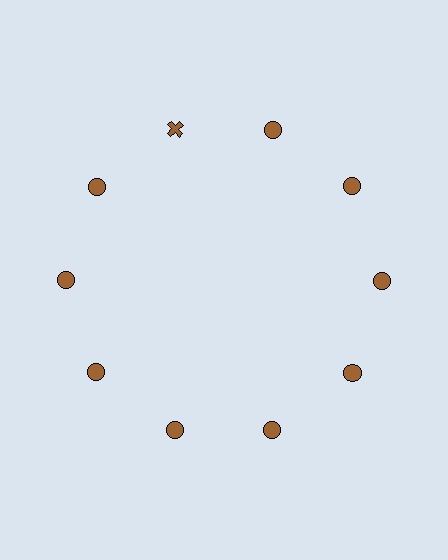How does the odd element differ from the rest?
It has a different shape: cross instead of circle.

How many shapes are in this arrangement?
There are 10 shapes arranged in a ring pattern.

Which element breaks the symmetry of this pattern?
The brown cross at roughly the 11 o'clock position breaks the symmetry. All other shapes are brown circles.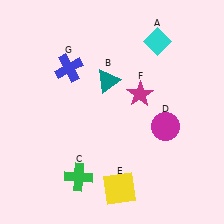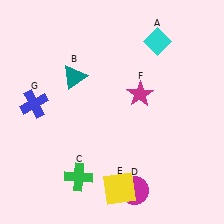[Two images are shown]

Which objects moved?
The objects that moved are: the teal triangle (B), the magenta circle (D), the blue cross (G).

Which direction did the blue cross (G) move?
The blue cross (G) moved down.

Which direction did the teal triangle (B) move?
The teal triangle (B) moved left.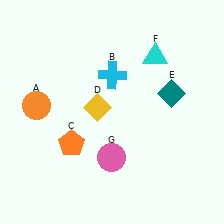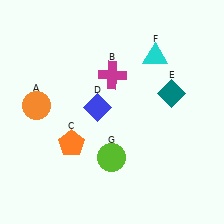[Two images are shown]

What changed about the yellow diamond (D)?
In Image 1, D is yellow. In Image 2, it changed to blue.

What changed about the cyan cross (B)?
In Image 1, B is cyan. In Image 2, it changed to magenta.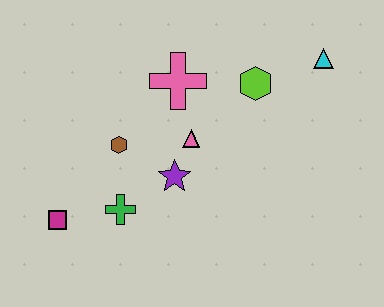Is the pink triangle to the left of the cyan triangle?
Yes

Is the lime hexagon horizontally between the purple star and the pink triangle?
No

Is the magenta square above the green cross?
No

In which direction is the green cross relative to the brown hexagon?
The green cross is below the brown hexagon.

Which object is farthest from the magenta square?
The cyan triangle is farthest from the magenta square.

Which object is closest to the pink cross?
The pink triangle is closest to the pink cross.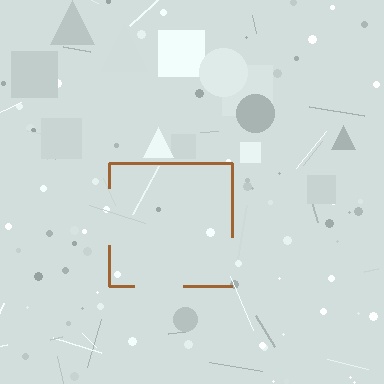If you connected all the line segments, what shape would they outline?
They would outline a square.